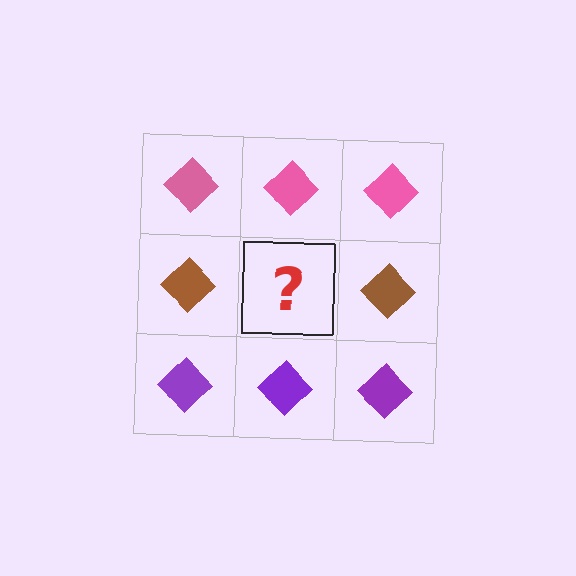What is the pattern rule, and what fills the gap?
The rule is that each row has a consistent color. The gap should be filled with a brown diamond.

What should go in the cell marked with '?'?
The missing cell should contain a brown diamond.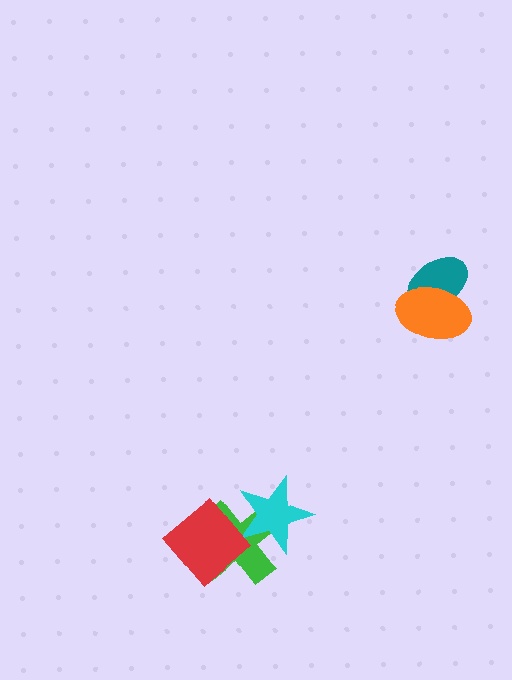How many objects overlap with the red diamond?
1 object overlaps with the red diamond.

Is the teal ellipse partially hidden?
Yes, it is partially covered by another shape.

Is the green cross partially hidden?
Yes, it is partially covered by another shape.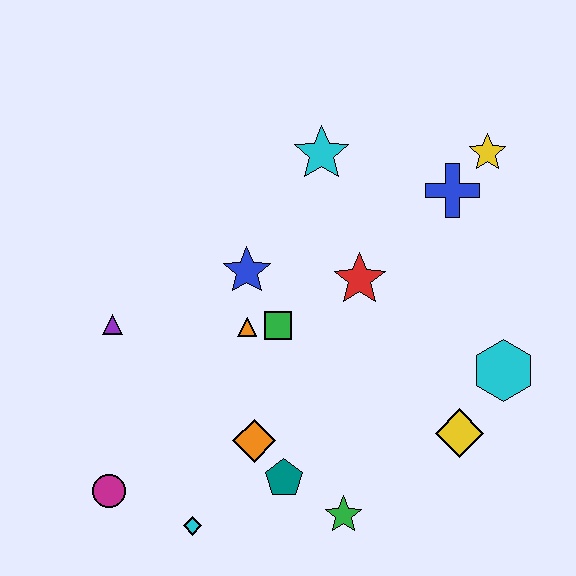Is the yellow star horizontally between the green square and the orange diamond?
No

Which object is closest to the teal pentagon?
The orange diamond is closest to the teal pentagon.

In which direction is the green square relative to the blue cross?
The green square is to the left of the blue cross.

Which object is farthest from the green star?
The yellow star is farthest from the green star.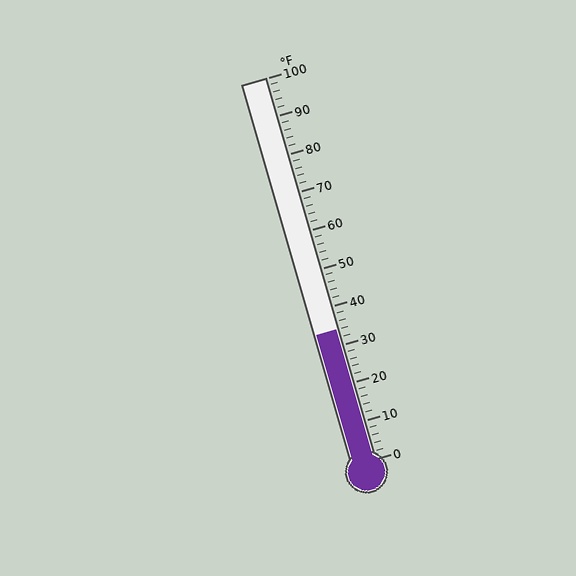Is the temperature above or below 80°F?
The temperature is below 80°F.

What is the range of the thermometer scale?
The thermometer scale ranges from 0°F to 100°F.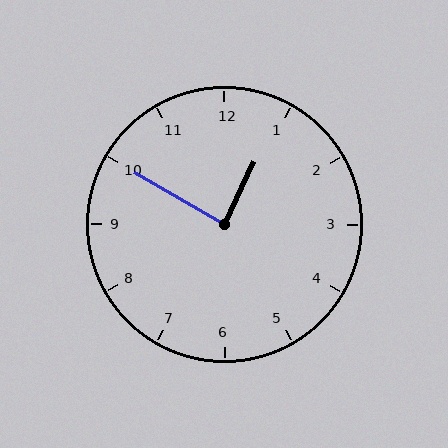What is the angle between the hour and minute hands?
Approximately 85 degrees.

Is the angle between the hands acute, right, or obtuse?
It is right.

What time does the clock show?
12:50.